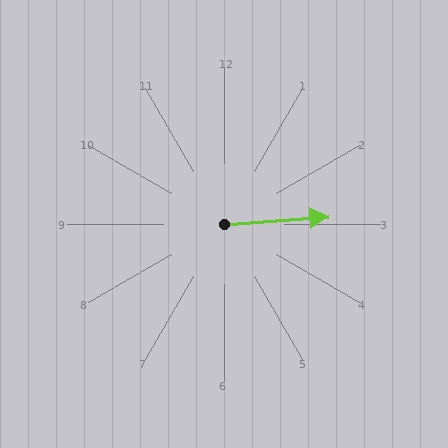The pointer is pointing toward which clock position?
Roughly 3 o'clock.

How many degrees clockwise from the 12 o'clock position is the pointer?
Approximately 86 degrees.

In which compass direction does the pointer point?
East.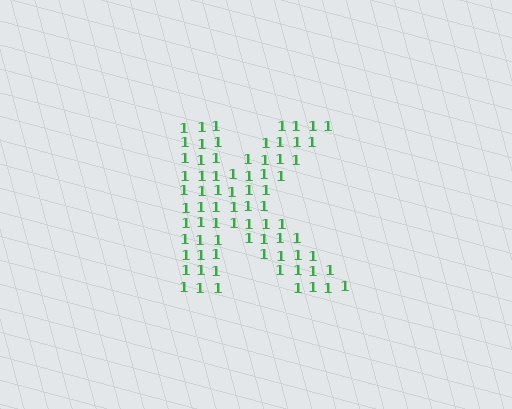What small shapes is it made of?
It is made of small digit 1's.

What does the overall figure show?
The overall figure shows the letter K.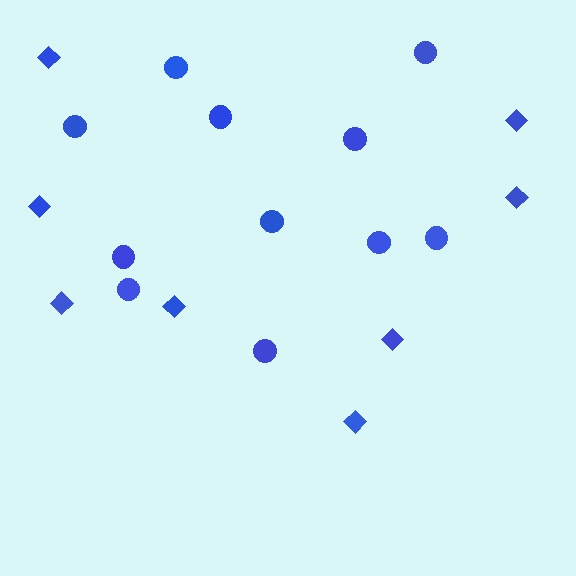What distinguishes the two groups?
There are 2 groups: one group of diamonds (8) and one group of circles (11).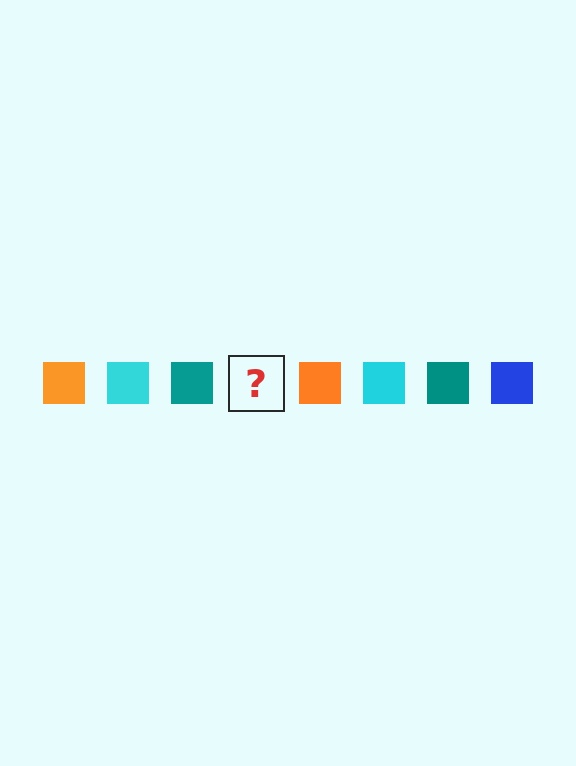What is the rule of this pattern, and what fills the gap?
The rule is that the pattern cycles through orange, cyan, teal, blue squares. The gap should be filled with a blue square.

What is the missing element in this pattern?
The missing element is a blue square.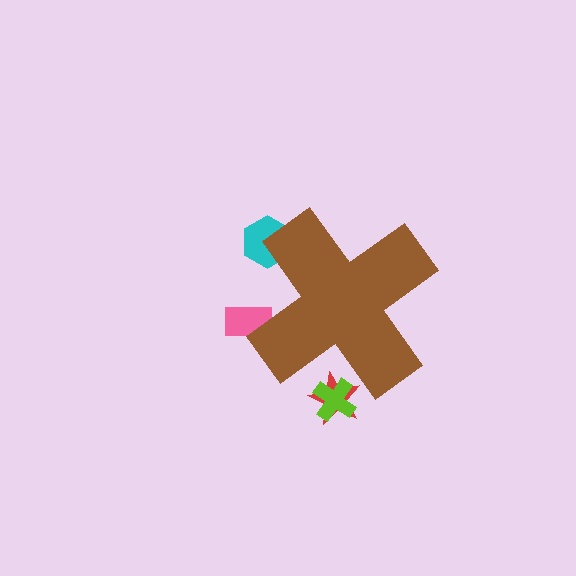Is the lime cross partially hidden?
Yes, the lime cross is partially hidden behind the brown cross.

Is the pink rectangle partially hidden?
Yes, the pink rectangle is partially hidden behind the brown cross.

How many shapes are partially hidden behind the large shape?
4 shapes are partially hidden.